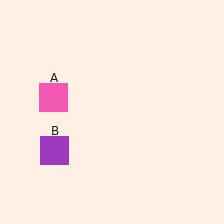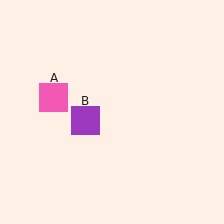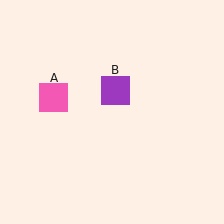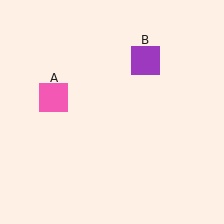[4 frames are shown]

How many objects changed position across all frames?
1 object changed position: purple square (object B).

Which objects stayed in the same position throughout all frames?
Pink square (object A) remained stationary.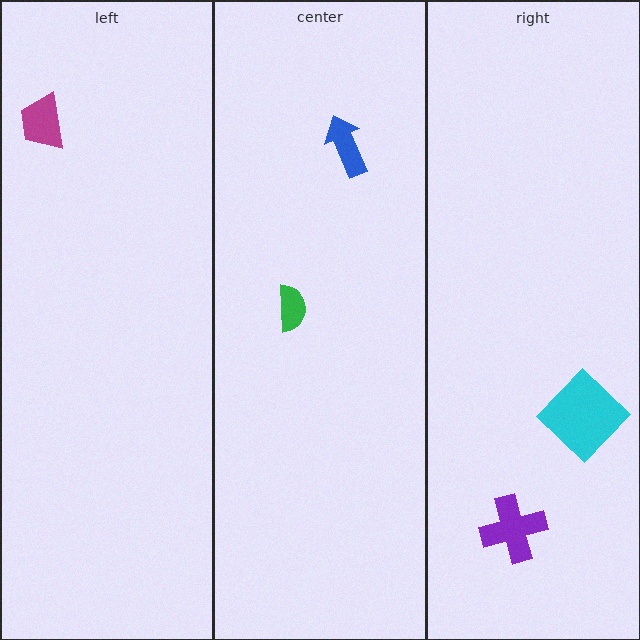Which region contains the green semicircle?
The center region.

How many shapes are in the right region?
2.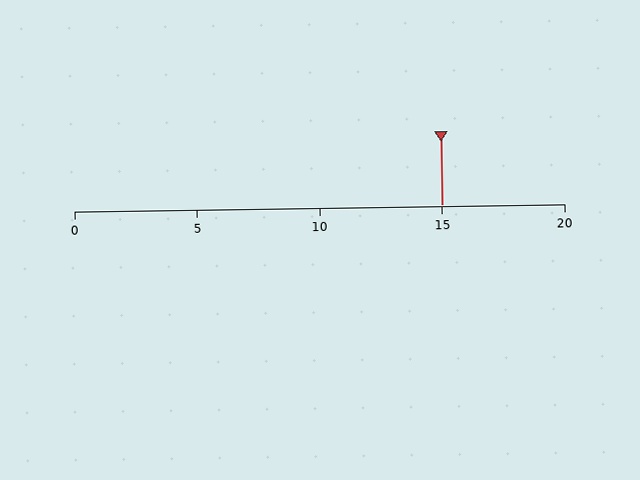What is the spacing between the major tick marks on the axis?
The major ticks are spaced 5 apart.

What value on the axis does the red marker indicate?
The marker indicates approximately 15.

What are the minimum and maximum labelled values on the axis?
The axis runs from 0 to 20.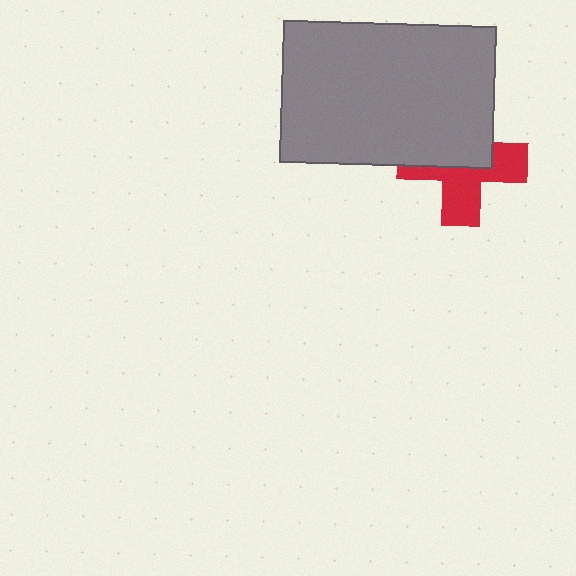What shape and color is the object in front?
The object in front is a gray rectangle.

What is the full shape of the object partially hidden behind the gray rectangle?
The partially hidden object is a red cross.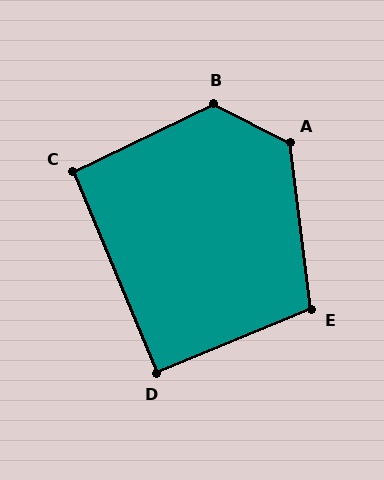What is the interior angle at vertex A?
Approximately 124 degrees (obtuse).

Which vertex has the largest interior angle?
B, at approximately 127 degrees.